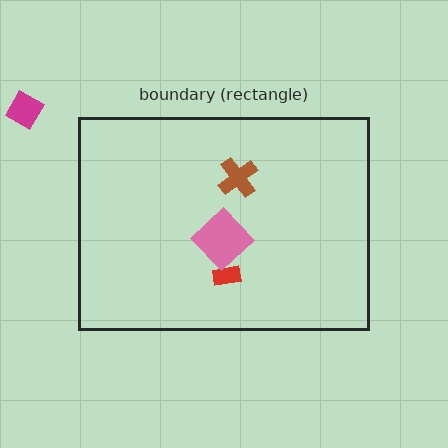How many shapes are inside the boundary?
3 inside, 1 outside.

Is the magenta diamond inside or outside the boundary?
Outside.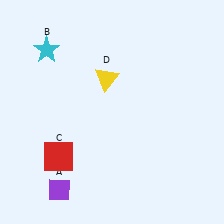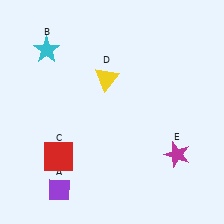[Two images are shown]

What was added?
A magenta star (E) was added in Image 2.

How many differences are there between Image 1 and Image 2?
There is 1 difference between the two images.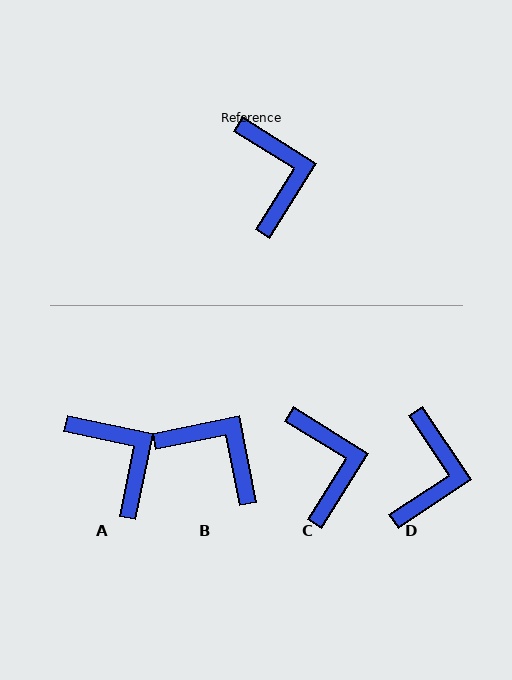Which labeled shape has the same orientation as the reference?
C.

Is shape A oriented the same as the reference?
No, it is off by about 20 degrees.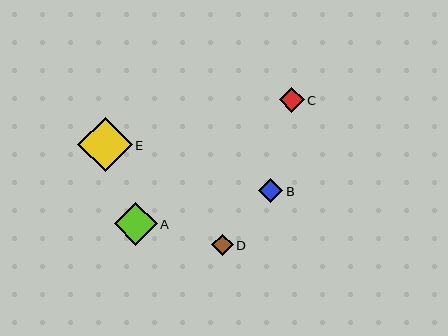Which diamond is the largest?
Diamond E is the largest with a size of approximately 54 pixels.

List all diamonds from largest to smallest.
From largest to smallest: E, A, C, B, D.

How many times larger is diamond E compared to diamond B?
Diamond E is approximately 2.3 times the size of diamond B.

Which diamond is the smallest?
Diamond D is the smallest with a size of approximately 21 pixels.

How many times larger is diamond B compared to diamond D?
Diamond B is approximately 1.1 times the size of diamond D.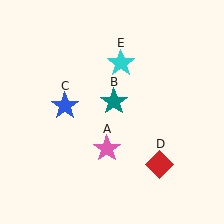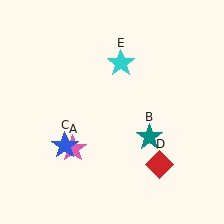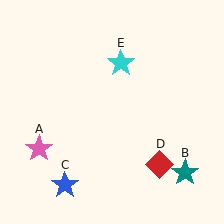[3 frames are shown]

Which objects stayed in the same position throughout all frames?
Red diamond (object D) and cyan star (object E) remained stationary.